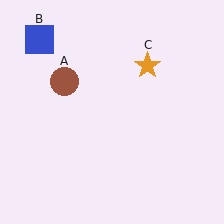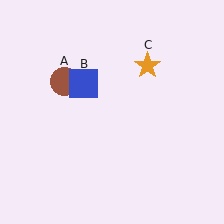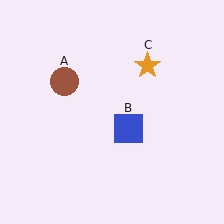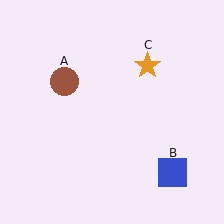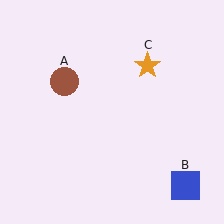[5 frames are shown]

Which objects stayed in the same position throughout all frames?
Brown circle (object A) and orange star (object C) remained stationary.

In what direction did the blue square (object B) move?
The blue square (object B) moved down and to the right.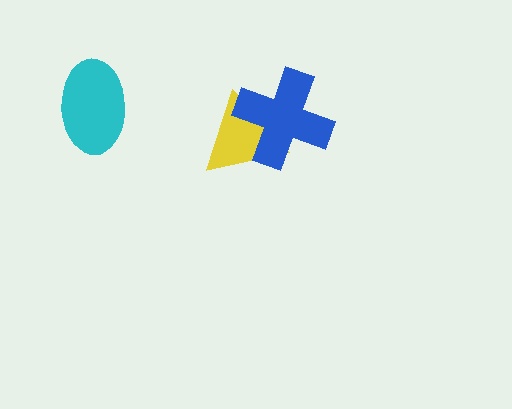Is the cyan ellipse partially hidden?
No, no other shape covers it.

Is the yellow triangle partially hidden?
Yes, it is partially covered by another shape.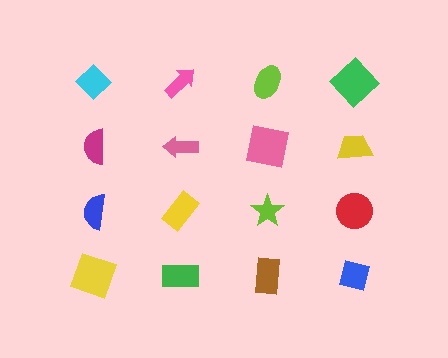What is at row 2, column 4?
A yellow trapezoid.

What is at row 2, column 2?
A pink arrow.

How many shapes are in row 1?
4 shapes.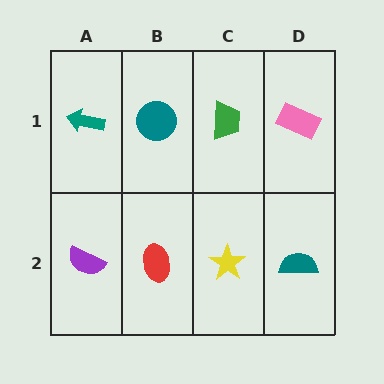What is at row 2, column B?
A red ellipse.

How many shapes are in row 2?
4 shapes.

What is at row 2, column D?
A teal semicircle.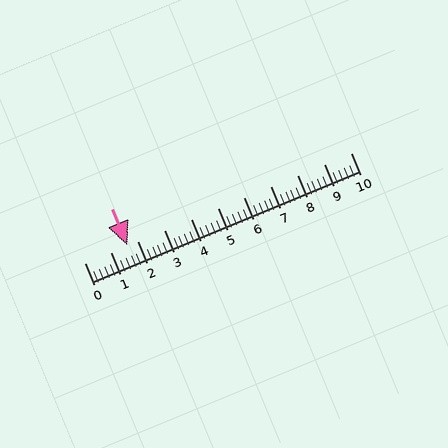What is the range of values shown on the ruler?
The ruler shows values from 0 to 10.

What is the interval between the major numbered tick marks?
The major tick marks are spaced 1 units apart.